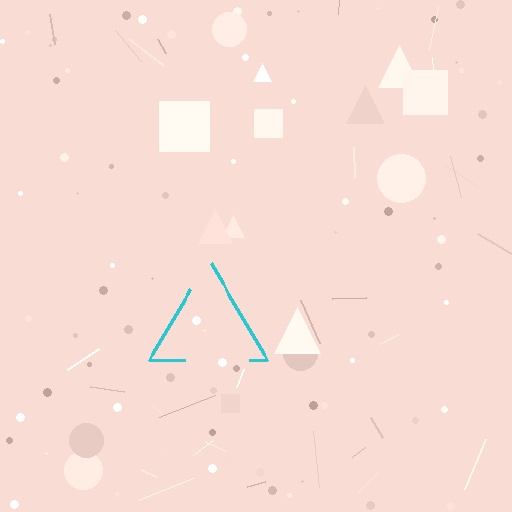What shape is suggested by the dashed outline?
The dashed outline suggests a triangle.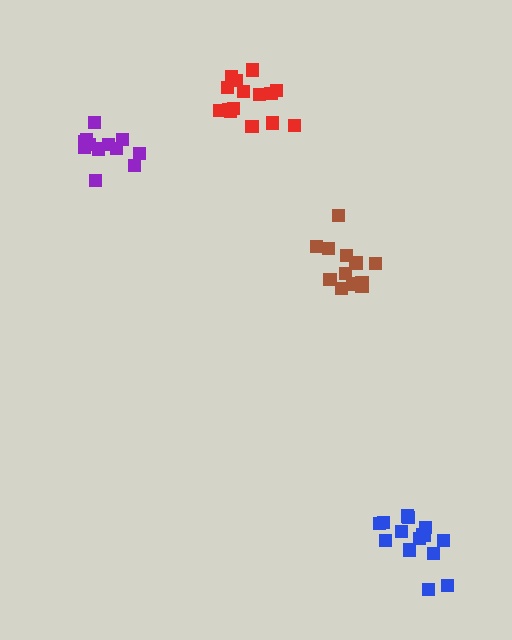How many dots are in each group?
Group 1: 13 dots, Group 2: 13 dots, Group 3: 15 dots, Group 4: 15 dots (56 total).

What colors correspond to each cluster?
The clusters are colored: purple, brown, blue, red.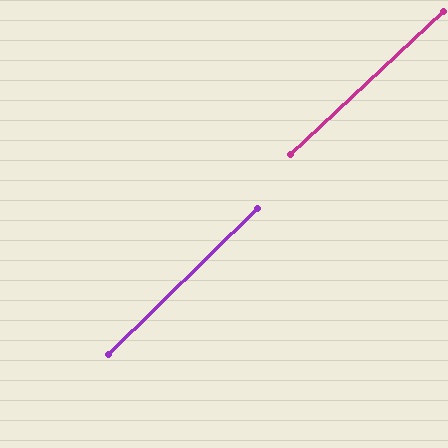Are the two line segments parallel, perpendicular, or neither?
Parallel — their directions differ by only 1.5°.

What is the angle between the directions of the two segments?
Approximately 1 degree.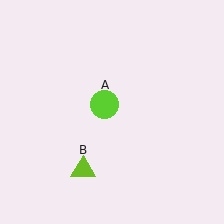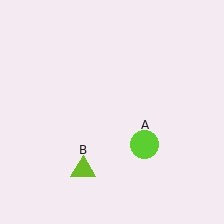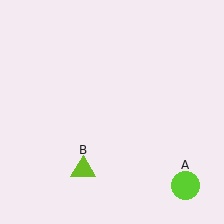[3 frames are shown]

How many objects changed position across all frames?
1 object changed position: lime circle (object A).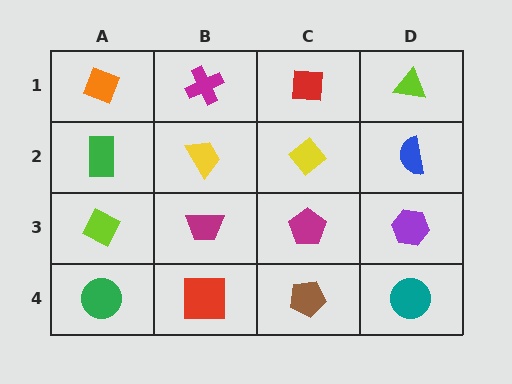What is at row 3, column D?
A purple hexagon.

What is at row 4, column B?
A red square.